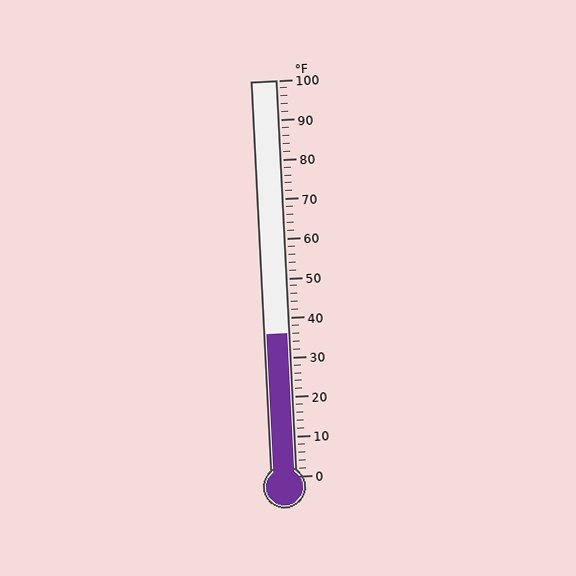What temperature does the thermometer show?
The thermometer shows approximately 36°F.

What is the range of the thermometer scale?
The thermometer scale ranges from 0°F to 100°F.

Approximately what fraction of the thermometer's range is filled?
The thermometer is filled to approximately 35% of its range.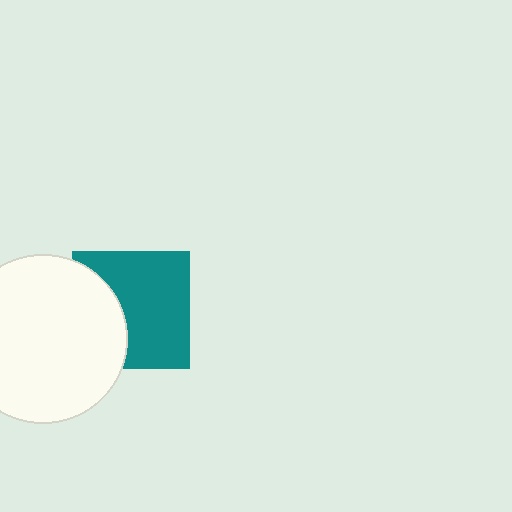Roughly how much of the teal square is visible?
About half of it is visible (roughly 64%).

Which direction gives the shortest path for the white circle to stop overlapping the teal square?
Moving left gives the shortest separation.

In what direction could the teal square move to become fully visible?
The teal square could move right. That would shift it out from behind the white circle entirely.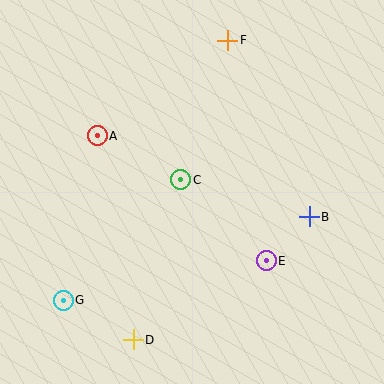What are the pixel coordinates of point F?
Point F is at (228, 40).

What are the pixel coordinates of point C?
Point C is at (181, 180).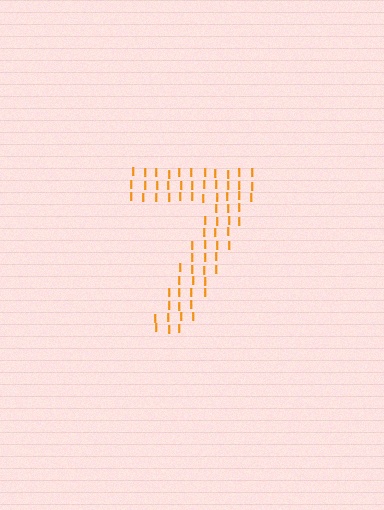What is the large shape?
The large shape is the digit 7.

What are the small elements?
The small elements are letter I's.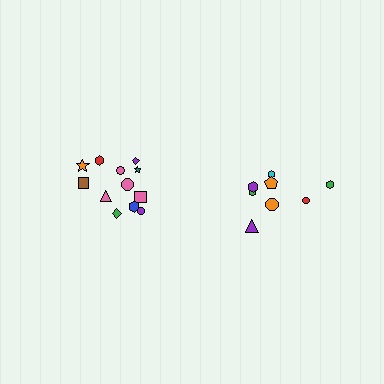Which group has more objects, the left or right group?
The left group.